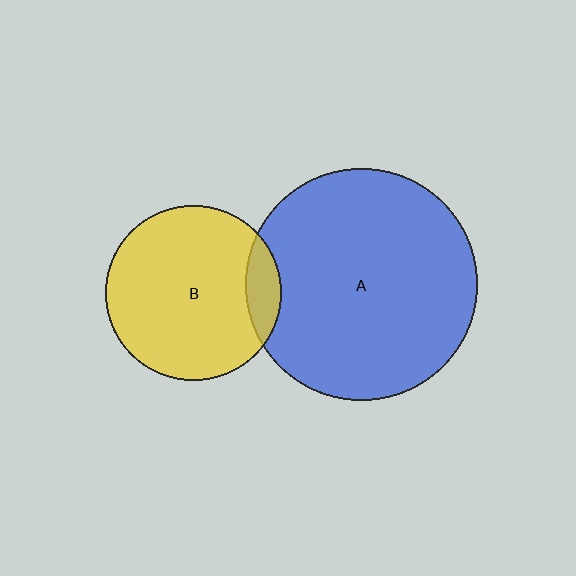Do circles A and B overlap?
Yes.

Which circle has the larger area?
Circle A (blue).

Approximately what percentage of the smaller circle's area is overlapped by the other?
Approximately 10%.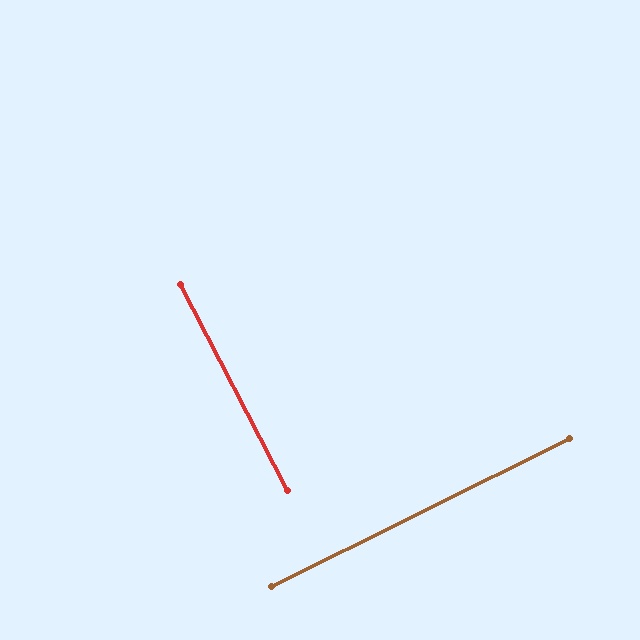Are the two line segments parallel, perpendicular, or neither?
Perpendicular — they meet at approximately 89°.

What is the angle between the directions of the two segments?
Approximately 89 degrees.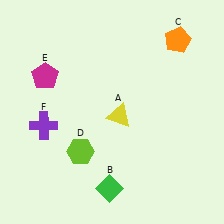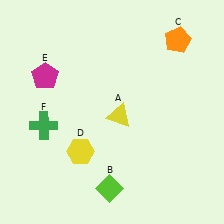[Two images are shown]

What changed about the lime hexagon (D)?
In Image 1, D is lime. In Image 2, it changed to yellow.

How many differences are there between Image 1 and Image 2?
There are 3 differences between the two images.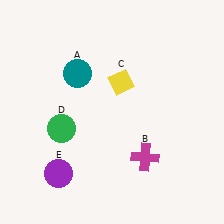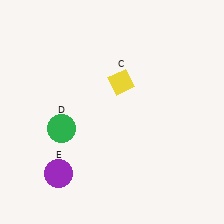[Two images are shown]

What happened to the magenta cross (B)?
The magenta cross (B) was removed in Image 2. It was in the bottom-right area of Image 1.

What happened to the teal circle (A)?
The teal circle (A) was removed in Image 2. It was in the top-left area of Image 1.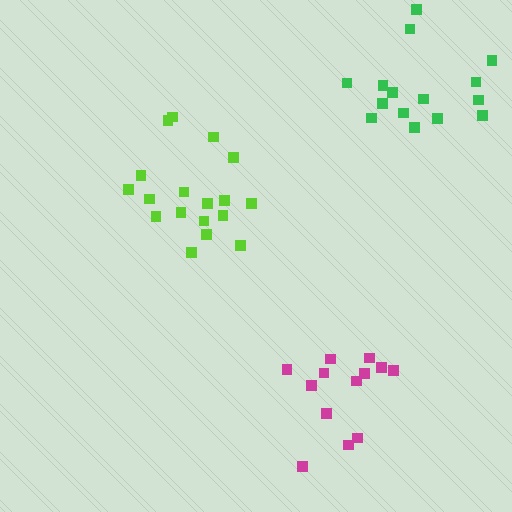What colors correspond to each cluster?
The clusters are colored: lime, green, magenta.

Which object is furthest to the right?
The green cluster is rightmost.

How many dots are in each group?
Group 1: 18 dots, Group 2: 15 dots, Group 3: 13 dots (46 total).